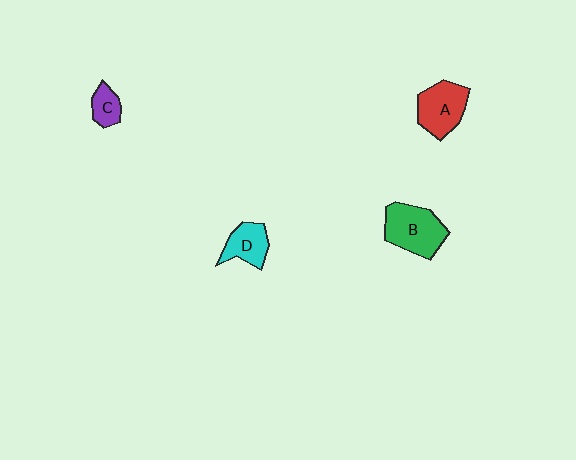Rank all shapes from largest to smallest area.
From largest to smallest: B (green), A (red), D (cyan), C (purple).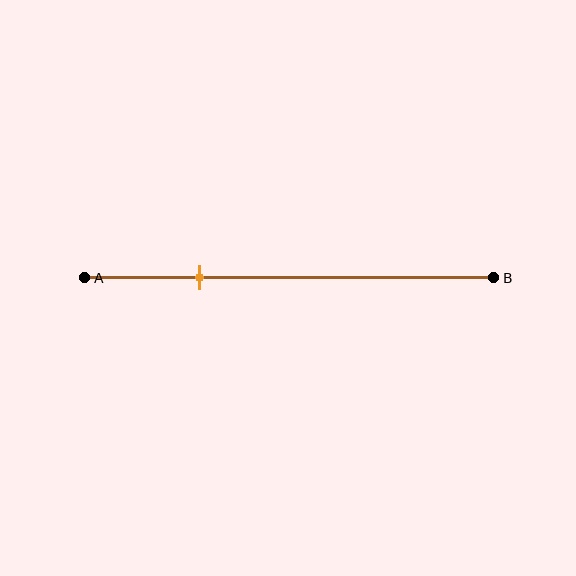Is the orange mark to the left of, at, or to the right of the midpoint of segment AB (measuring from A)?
The orange mark is to the left of the midpoint of segment AB.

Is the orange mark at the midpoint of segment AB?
No, the mark is at about 30% from A, not at the 50% midpoint.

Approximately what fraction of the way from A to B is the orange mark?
The orange mark is approximately 30% of the way from A to B.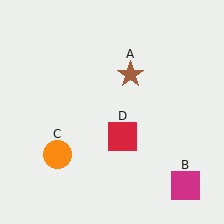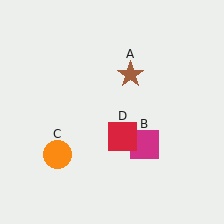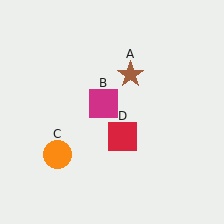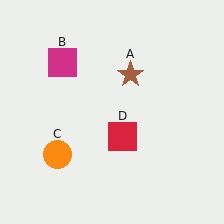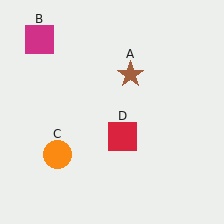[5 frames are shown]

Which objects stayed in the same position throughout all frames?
Brown star (object A) and orange circle (object C) and red square (object D) remained stationary.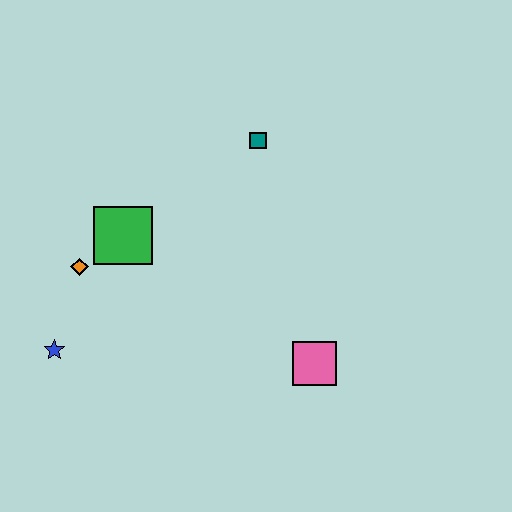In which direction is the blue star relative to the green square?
The blue star is below the green square.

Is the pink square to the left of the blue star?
No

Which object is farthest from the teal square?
The blue star is farthest from the teal square.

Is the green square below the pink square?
No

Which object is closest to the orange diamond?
The green square is closest to the orange diamond.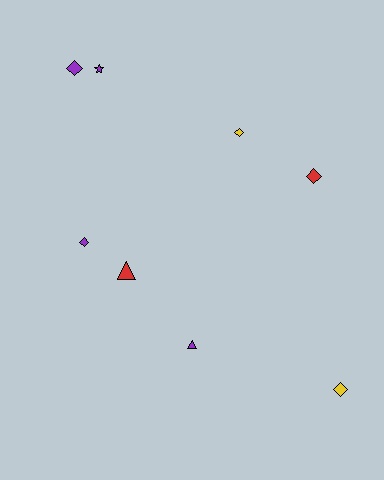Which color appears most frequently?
Purple, with 4 objects.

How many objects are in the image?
There are 8 objects.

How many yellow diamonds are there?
There are 2 yellow diamonds.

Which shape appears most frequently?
Diamond, with 5 objects.